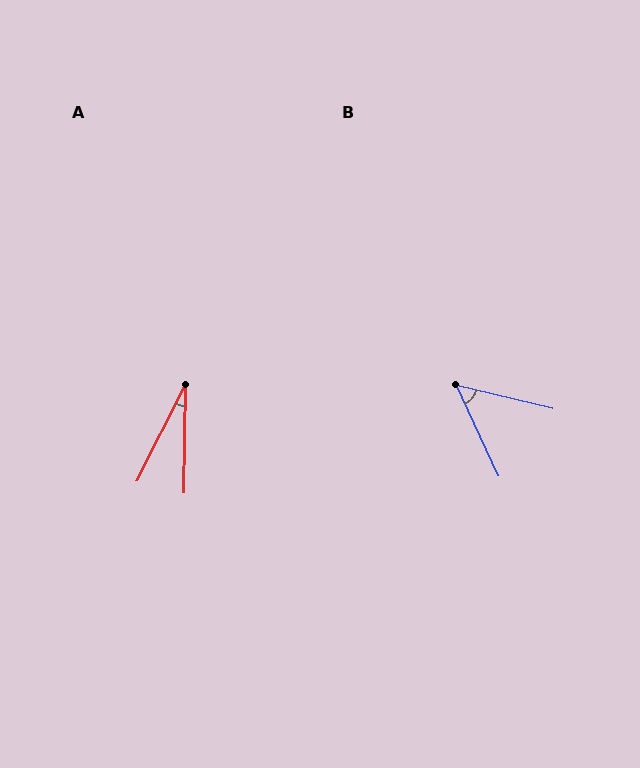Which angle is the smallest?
A, at approximately 26 degrees.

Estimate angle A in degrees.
Approximately 26 degrees.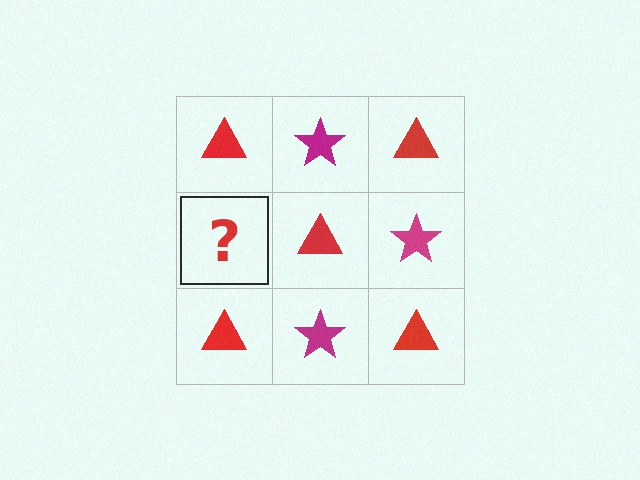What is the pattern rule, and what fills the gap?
The rule is that it alternates red triangle and magenta star in a checkerboard pattern. The gap should be filled with a magenta star.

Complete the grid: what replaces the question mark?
The question mark should be replaced with a magenta star.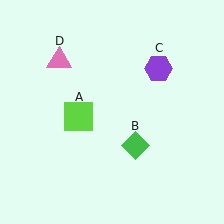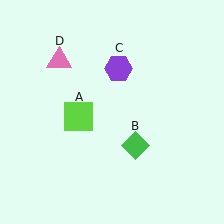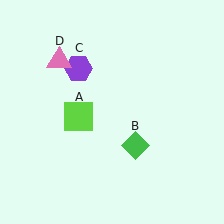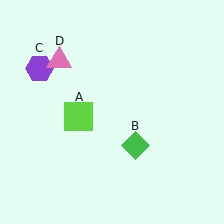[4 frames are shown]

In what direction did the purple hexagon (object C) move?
The purple hexagon (object C) moved left.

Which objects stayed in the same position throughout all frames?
Lime square (object A) and green diamond (object B) and pink triangle (object D) remained stationary.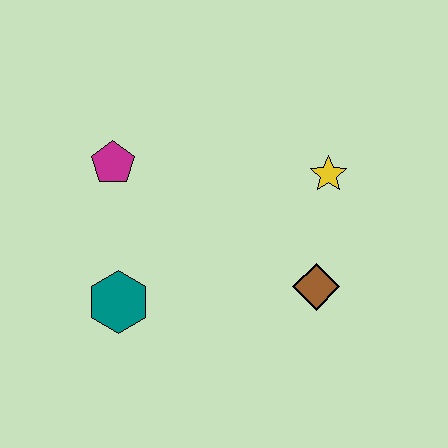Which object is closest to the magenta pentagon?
The teal hexagon is closest to the magenta pentagon.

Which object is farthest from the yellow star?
The teal hexagon is farthest from the yellow star.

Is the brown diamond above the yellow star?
No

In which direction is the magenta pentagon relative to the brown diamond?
The magenta pentagon is to the left of the brown diamond.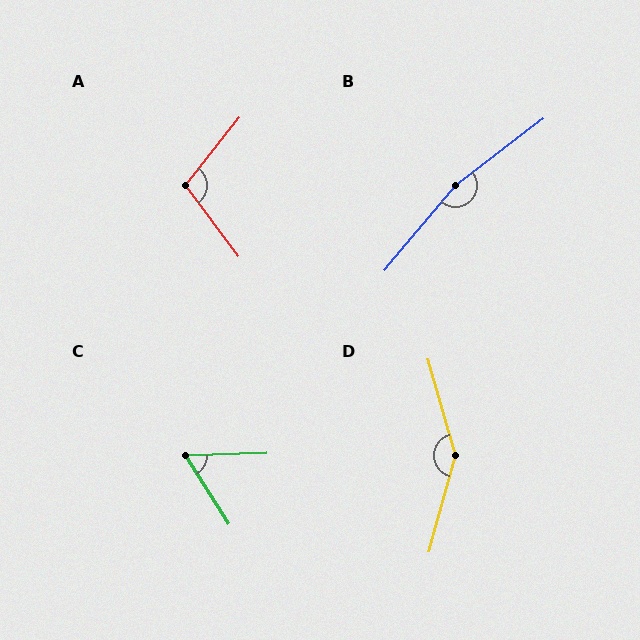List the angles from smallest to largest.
C (59°), A (105°), D (148°), B (167°).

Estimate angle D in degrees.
Approximately 148 degrees.